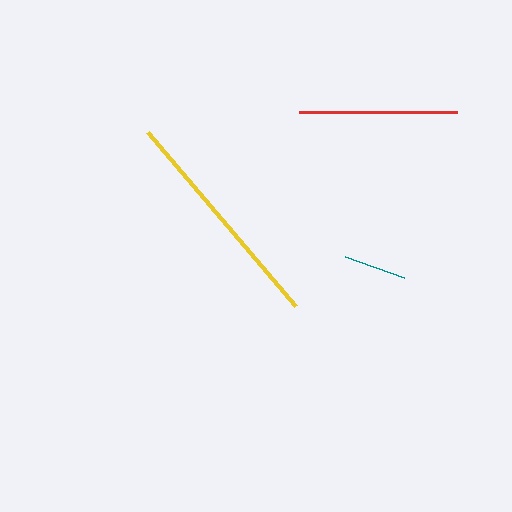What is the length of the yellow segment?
The yellow segment is approximately 228 pixels long.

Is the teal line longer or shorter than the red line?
The red line is longer than the teal line.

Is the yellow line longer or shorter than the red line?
The yellow line is longer than the red line.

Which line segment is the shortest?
The teal line is the shortest at approximately 63 pixels.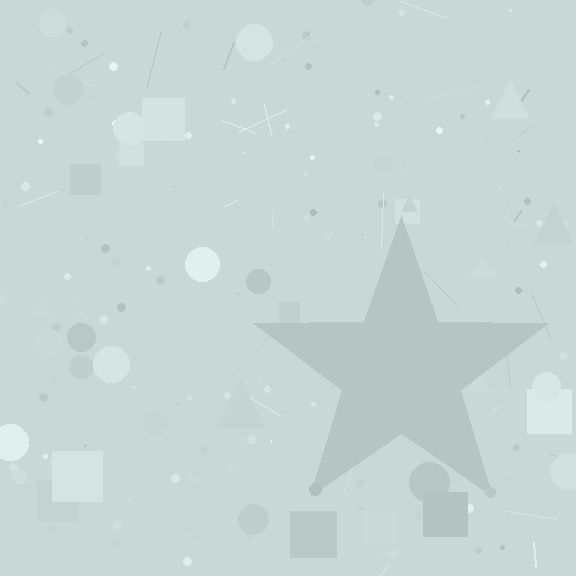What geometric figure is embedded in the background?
A star is embedded in the background.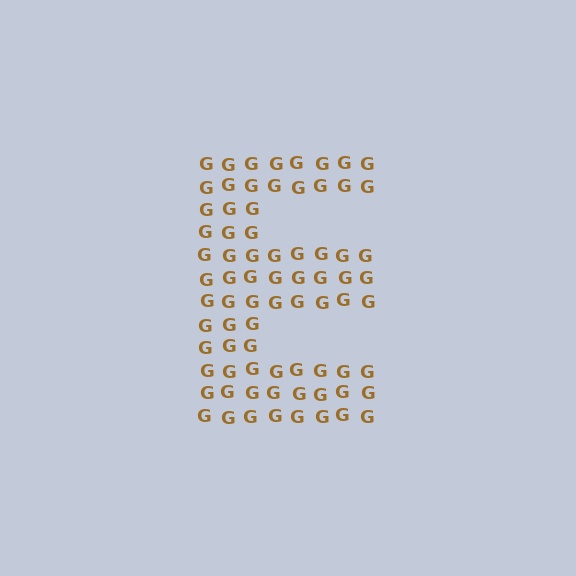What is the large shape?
The large shape is the letter E.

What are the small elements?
The small elements are letter G's.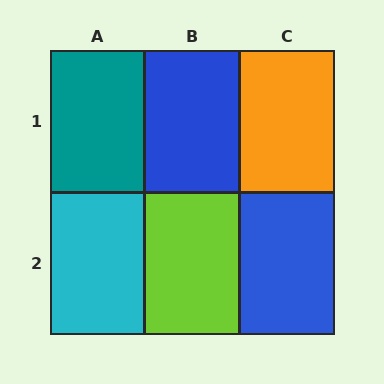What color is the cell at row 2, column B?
Lime.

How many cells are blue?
2 cells are blue.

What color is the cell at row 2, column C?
Blue.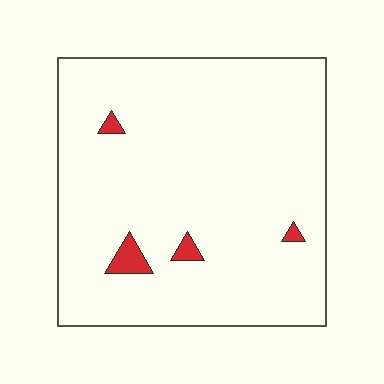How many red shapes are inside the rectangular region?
4.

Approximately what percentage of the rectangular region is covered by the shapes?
Approximately 5%.